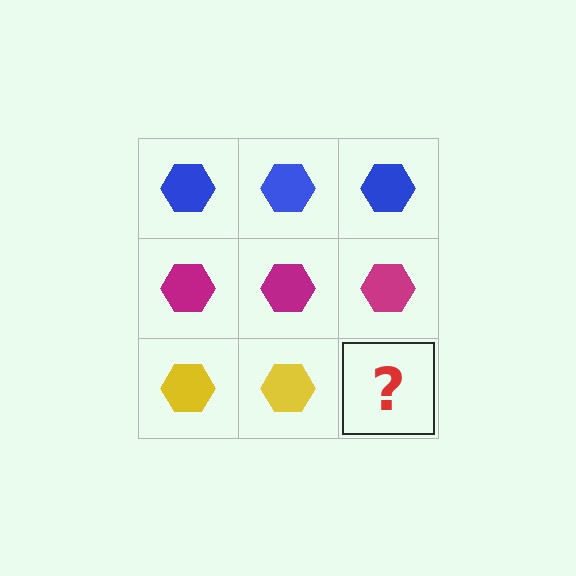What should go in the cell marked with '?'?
The missing cell should contain a yellow hexagon.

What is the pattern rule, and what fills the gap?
The rule is that each row has a consistent color. The gap should be filled with a yellow hexagon.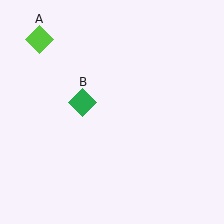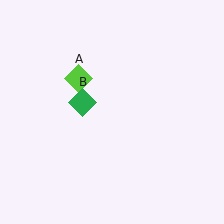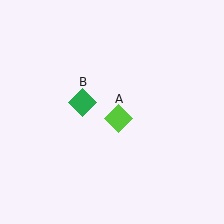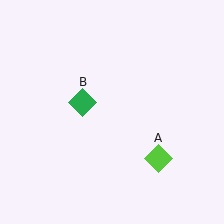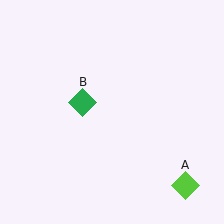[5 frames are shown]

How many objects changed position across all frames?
1 object changed position: lime diamond (object A).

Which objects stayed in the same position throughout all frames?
Green diamond (object B) remained stationary.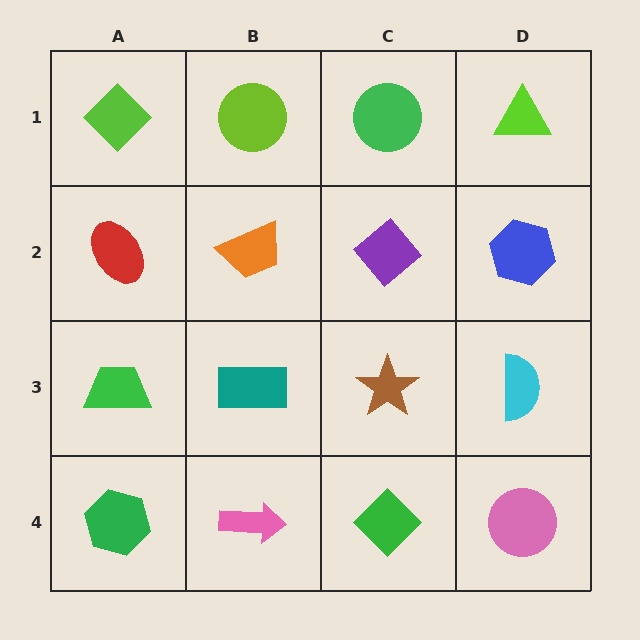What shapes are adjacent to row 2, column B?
A lime circle (row 1, column B), a teal rectangle (row 3, column B), a red ellipse (row 2, column A), a purple diamond (row 2, column C).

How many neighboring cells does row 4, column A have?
2.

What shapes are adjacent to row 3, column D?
A blue hexagon (row 2, column D), a pink circle (row 4, column D), a brown star (row 3, column C).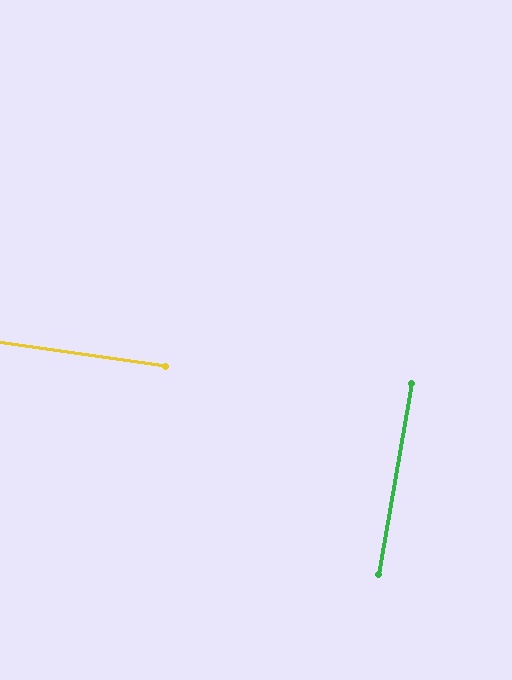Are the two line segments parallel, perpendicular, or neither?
Perpendicular — they meet at approximately 88°.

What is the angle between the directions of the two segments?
Approximately 88 degrees.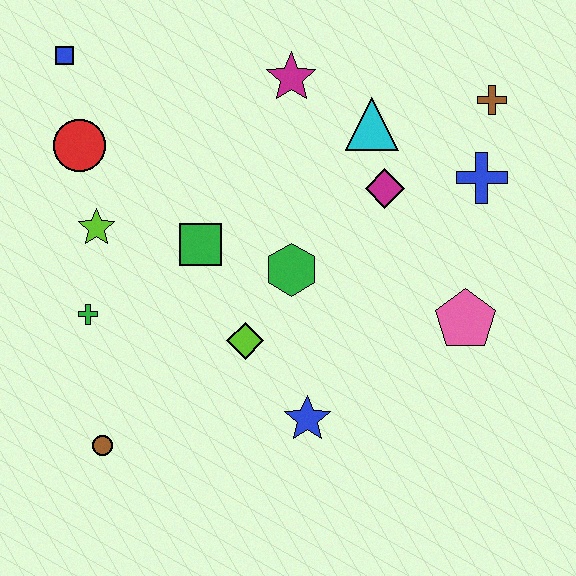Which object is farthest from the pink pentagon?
The blue square is farthest from the pink pentagon.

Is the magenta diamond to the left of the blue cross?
Yes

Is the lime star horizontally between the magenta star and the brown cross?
No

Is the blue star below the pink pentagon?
Yes